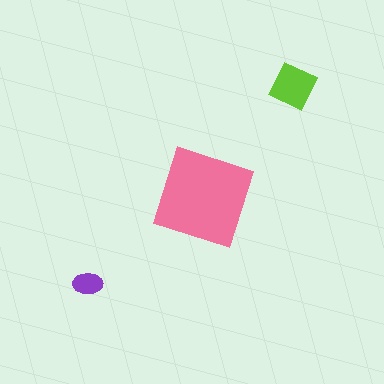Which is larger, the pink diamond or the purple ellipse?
The pink diamond.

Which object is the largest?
The pink diamond.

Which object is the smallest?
The purple ellipse.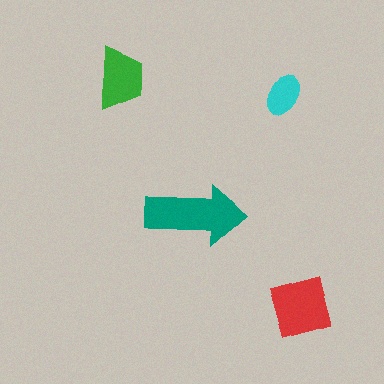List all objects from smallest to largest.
The cyan ellipse, the green trapezoid, the red diamond, the teal arrow.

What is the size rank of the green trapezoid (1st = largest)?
3rd.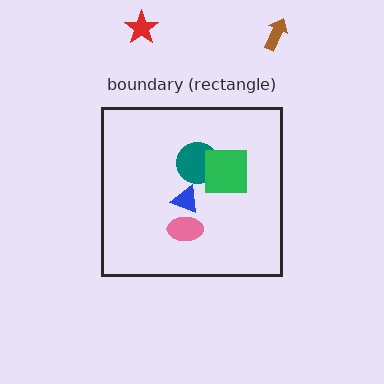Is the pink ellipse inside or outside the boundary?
Inside.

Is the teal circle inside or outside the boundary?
Inside.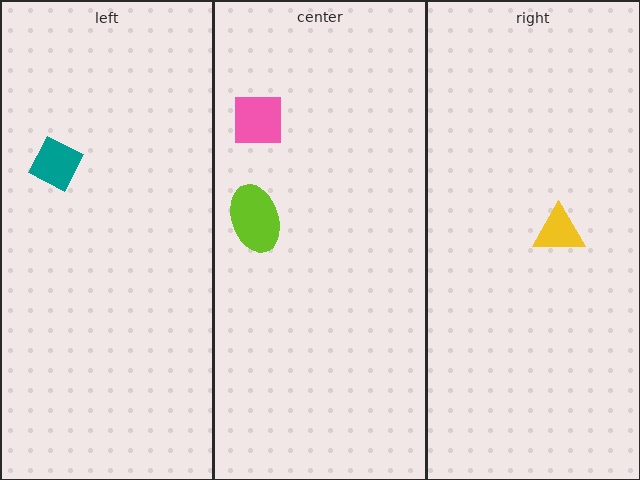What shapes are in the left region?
The teal diamond.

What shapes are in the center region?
The lime ellipse, the pink square.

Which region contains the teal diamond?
The left region.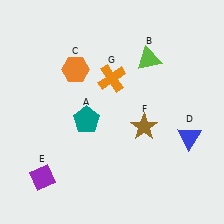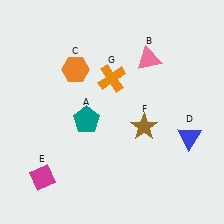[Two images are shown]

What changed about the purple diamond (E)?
In Image 1, E is purple. In Image 2, it changed to magenta.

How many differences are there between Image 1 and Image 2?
There are 2 differences between the two images.